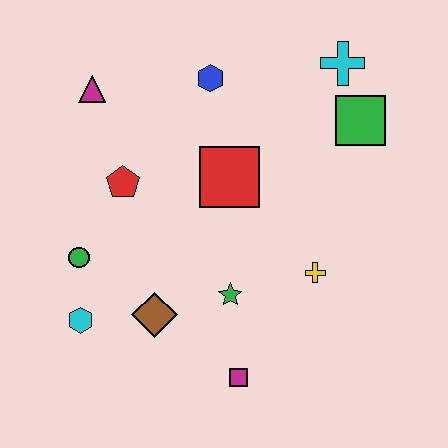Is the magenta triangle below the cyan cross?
Yes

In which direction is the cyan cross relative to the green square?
The cyan cross is above the green square.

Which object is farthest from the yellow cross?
The magenta triangle is farthest from the yellow cross.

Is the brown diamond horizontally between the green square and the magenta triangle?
Yes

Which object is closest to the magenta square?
The green star is closest to the magenta square.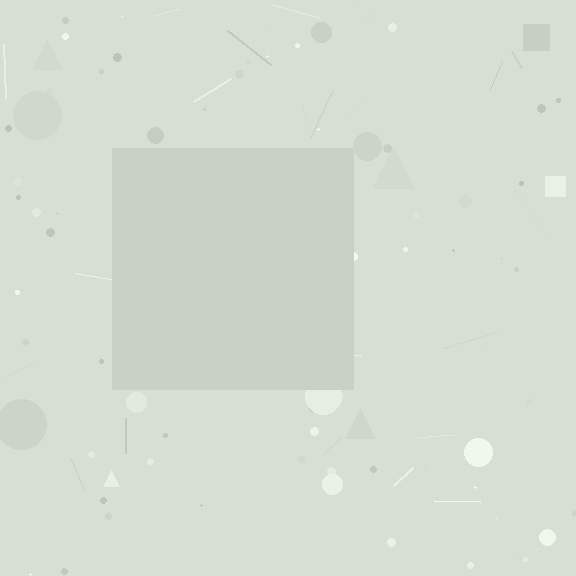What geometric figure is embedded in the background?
A square is embedded in the background.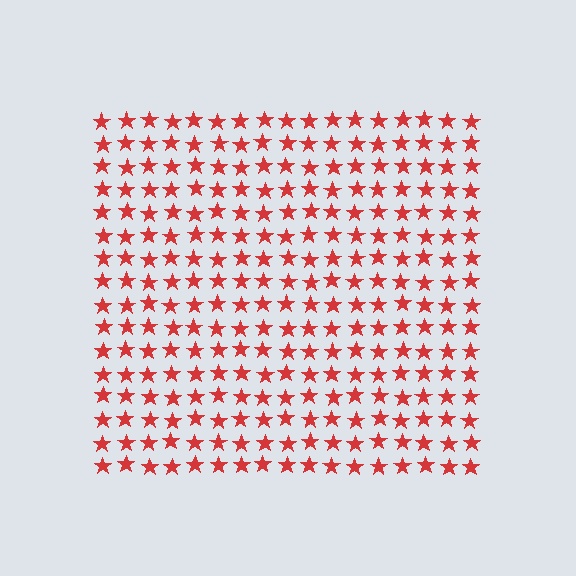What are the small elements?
The small elements are stars.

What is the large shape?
The large shape is a square.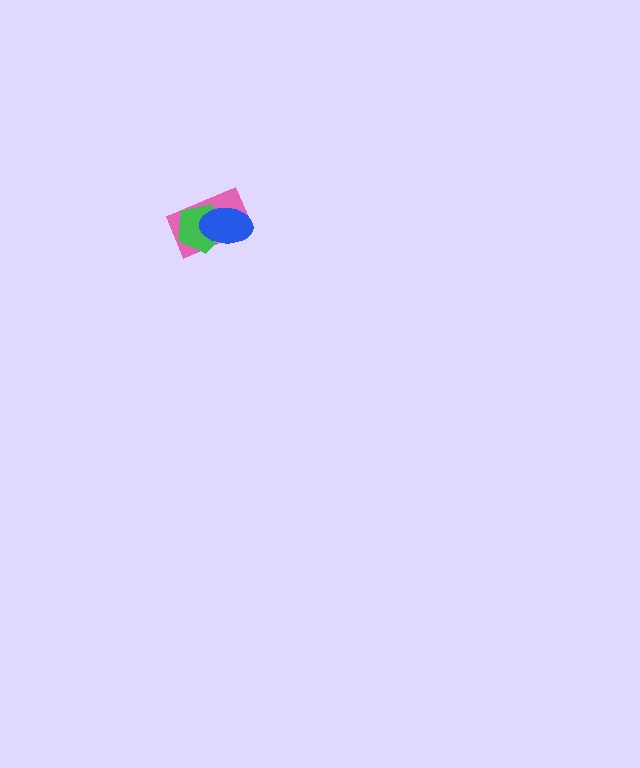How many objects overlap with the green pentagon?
2 objects overlap with the green pentagon.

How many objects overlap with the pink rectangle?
2 objects overlap with the pink rectangle.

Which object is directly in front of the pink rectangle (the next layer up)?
The green pentagon is directly in front of the pink rectangle.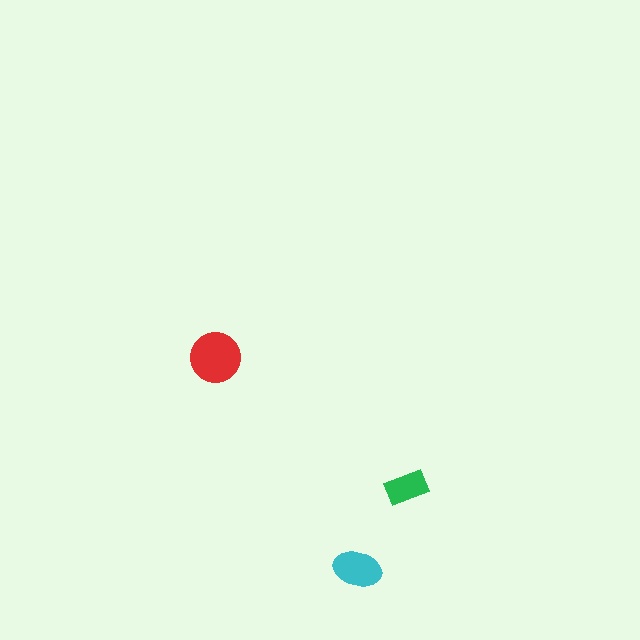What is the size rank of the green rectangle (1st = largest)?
3rd.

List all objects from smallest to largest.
The green rectangle, the cyan ellipse, the red circle.